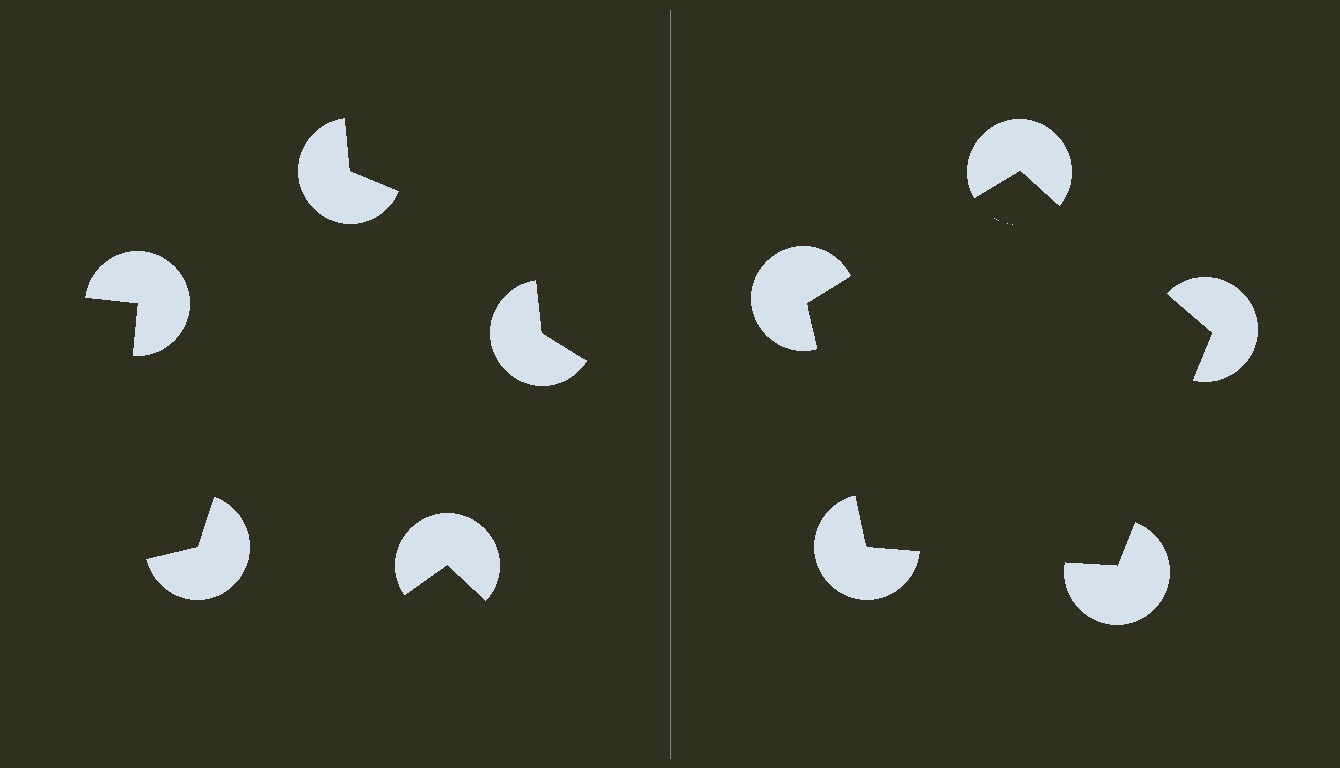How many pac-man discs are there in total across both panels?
10 — 5 on each side.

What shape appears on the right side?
An illusory pentagon.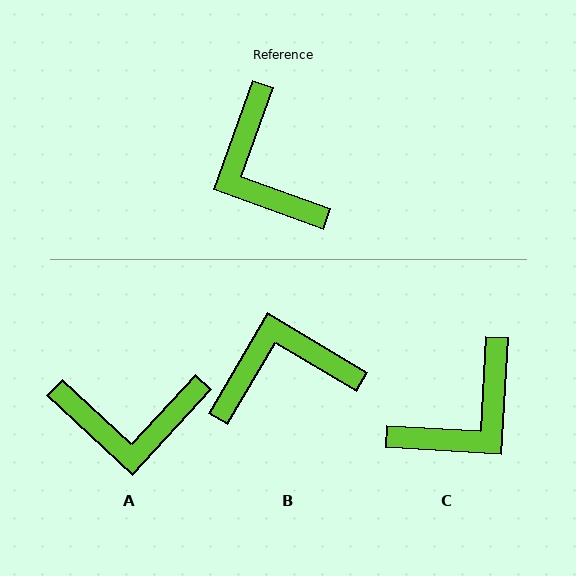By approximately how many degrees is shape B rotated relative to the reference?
Approximately 101 degrees clockwise.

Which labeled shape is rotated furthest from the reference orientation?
C, about 107 degrees away.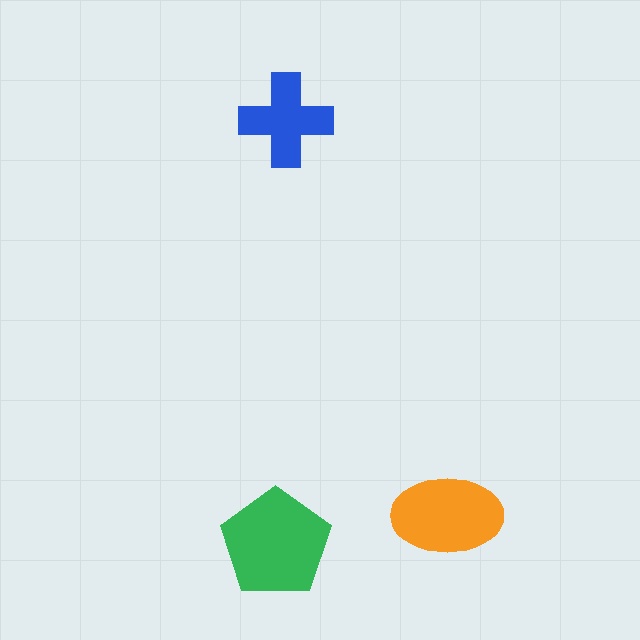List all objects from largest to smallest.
The green pentagon, the orange ellipse, the blue cross.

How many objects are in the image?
There are 3 objects in the image.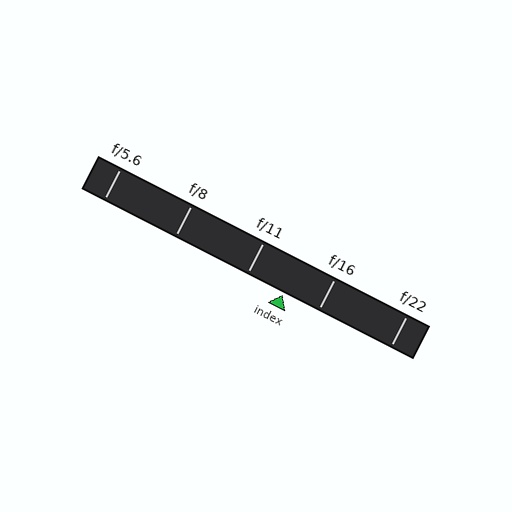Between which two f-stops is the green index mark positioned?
The index mark is between f/11 and f/16.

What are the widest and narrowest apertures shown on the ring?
The widest aperture shown is f/5.6 and the narrowest is f/22.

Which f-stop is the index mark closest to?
The index mark is closest to f/16.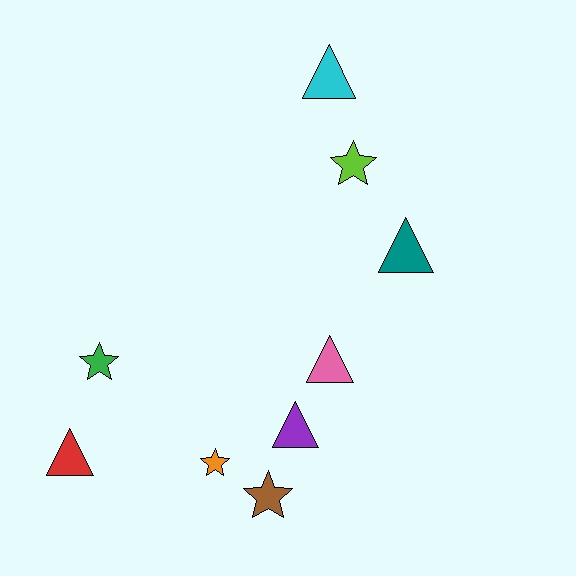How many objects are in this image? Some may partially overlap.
There are 9 objects.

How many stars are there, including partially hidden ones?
There are 4 stars.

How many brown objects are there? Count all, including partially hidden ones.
There is 1 brown object.